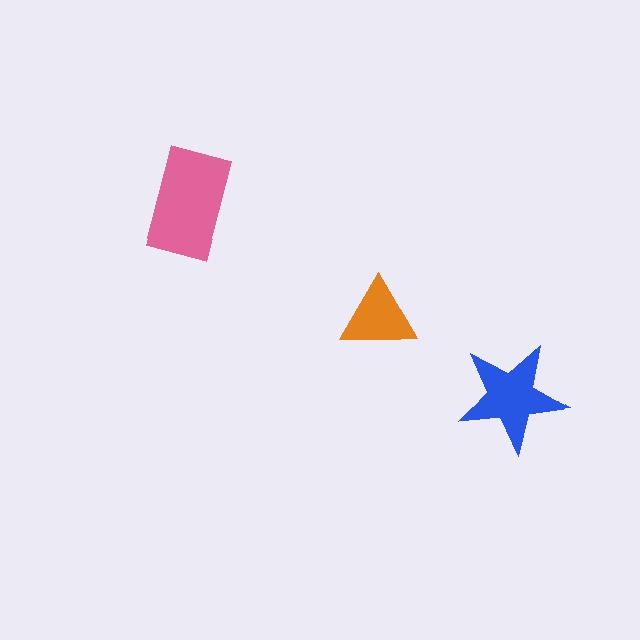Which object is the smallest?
The orange triangle.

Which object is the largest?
The pink rectangle.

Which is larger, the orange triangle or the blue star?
The blue star.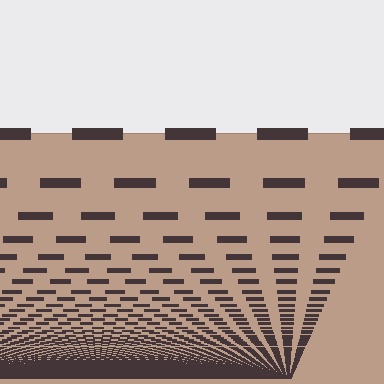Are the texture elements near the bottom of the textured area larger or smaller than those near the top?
Smaller. The gradient is inverted — elements near the bottom are smaller and denser.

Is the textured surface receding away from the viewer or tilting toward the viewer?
The surface appears to tilt toward the viewer. Texture elements get larger and sparser toward the top.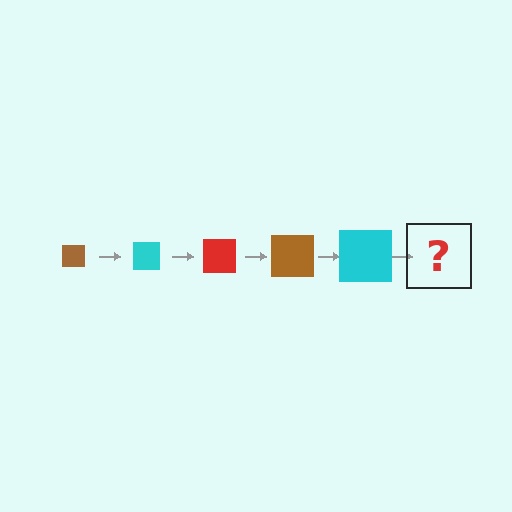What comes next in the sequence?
The next element should be a red square, larger than the previous one.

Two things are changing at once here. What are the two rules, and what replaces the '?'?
The two rules are that the square grows larger each step and the color cycles through brown, cyan, and red. The '?' should be a red square, larger than the previous one.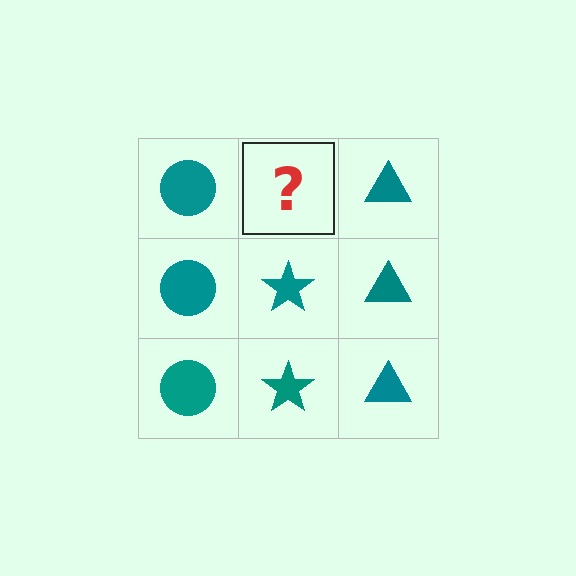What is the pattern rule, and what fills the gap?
The rule is that each column has a consistent shape. The gap should be filled with a teal star.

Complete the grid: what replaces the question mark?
The question mark should be replaced with a teal star.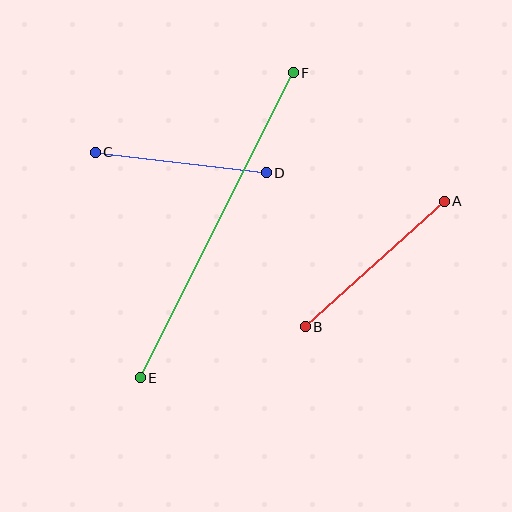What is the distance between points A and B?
The distance is approximately 187 pixels.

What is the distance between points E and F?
The distance is approximately 341 pixels.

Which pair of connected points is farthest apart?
Points E and F are farthest apart.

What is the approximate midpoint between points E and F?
The midpoint is at approximately (217, 225) pixels.